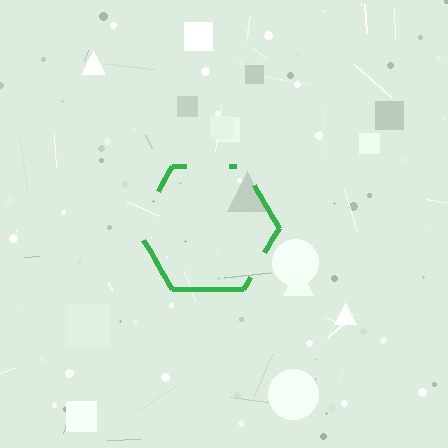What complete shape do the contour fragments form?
The contour fragments form a hexagon.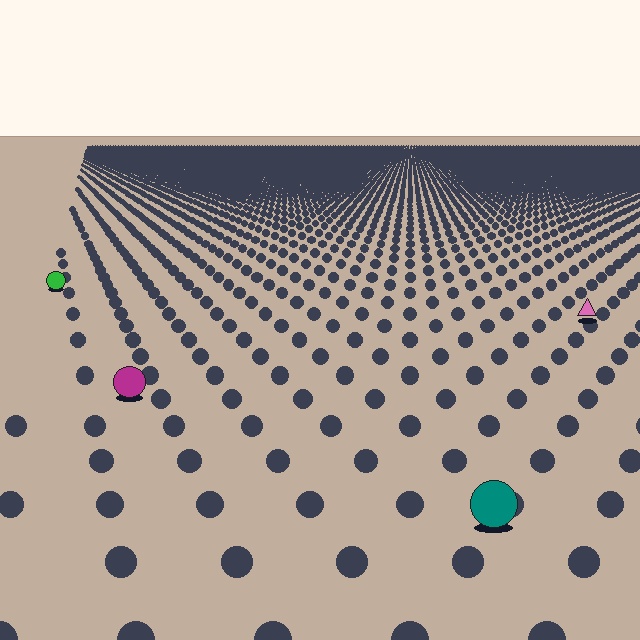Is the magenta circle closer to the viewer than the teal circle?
No. The teal circle is closer — you can tell from the texture gradient: the ground texture is coarser near it.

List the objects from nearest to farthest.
From nearest to farthest: the teal circle, the magenta circle, the pink triangle, the green circle.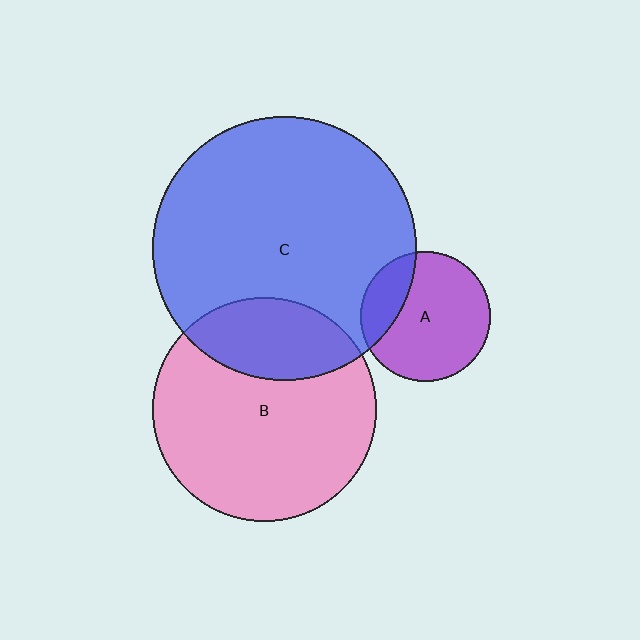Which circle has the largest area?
Circle C (blue).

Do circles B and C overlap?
Yes.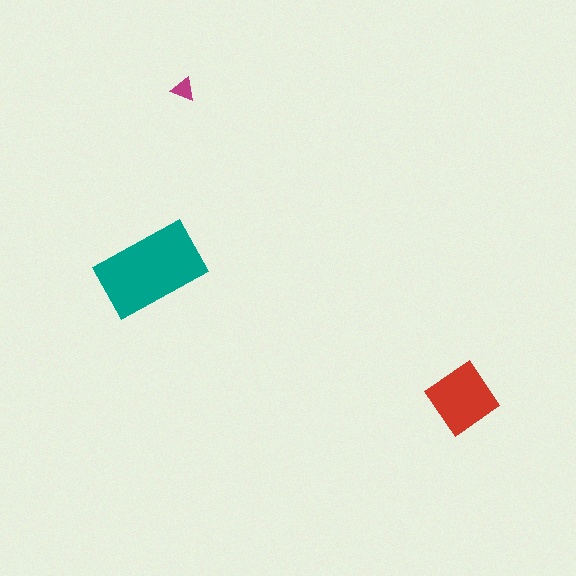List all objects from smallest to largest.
The magenta triangle, the red diamond, the teal rectangle.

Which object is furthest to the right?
The red diamond is rightmost.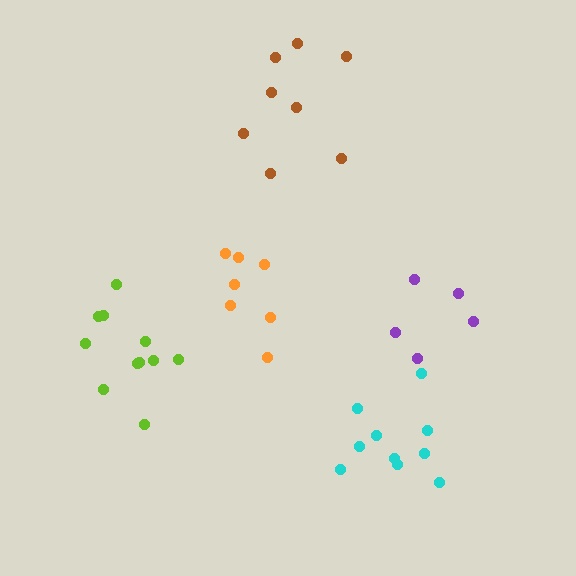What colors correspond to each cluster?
The clusters are colored: cyan, brown, purple, orange, lime.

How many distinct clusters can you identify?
There are 5 distinct clusters.